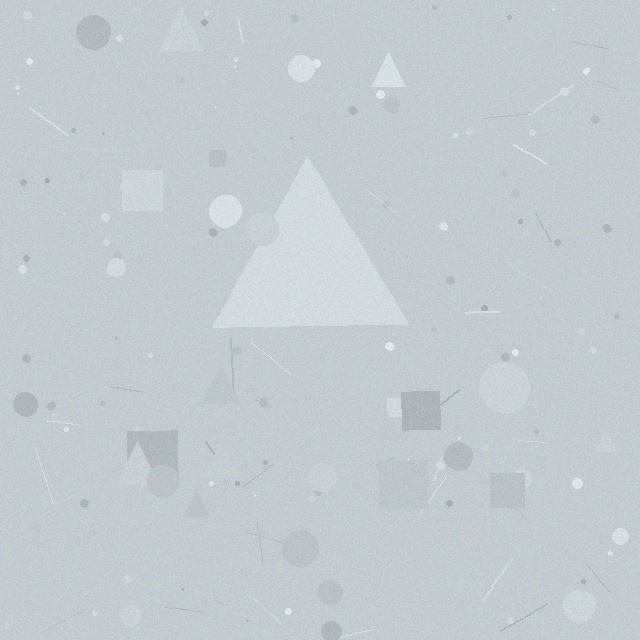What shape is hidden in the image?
A triangle is hidden in the image.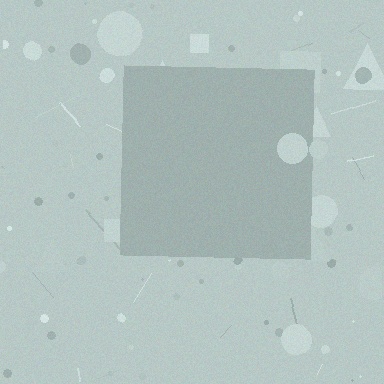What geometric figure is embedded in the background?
A square is embedded in the background.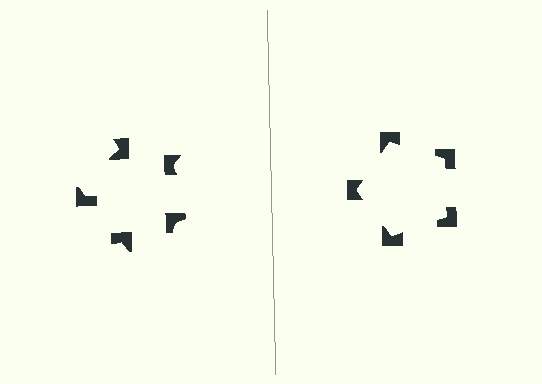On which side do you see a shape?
An illusory pentagon appears on the right side. On the left side the wedge cuts are rotated, so no coherent shape forms.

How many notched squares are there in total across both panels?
10 — 5 on each side.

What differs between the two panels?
The notched squares are positioned identically on both sides; only the wedge orientations differ. On the right they align to a pentagon; on the left they are misaligned.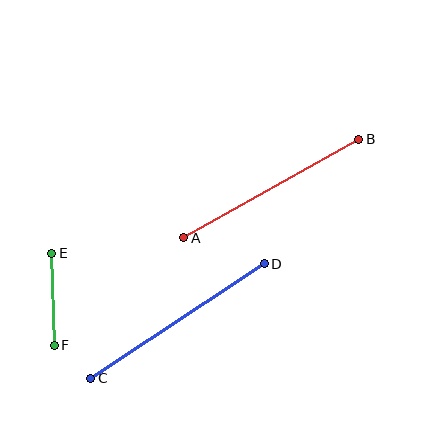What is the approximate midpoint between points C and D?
The midpoint is at approximately (178, 321) pixels.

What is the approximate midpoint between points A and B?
The midpoint is at approximately (271, 189) pixels.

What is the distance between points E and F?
The distance is approximately 92 pixels.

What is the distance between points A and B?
The distance is approximately 201 pixels.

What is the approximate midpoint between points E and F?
The midpoint is at approximately (53, 299) pixels.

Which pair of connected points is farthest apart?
Points C and D are farthest apart.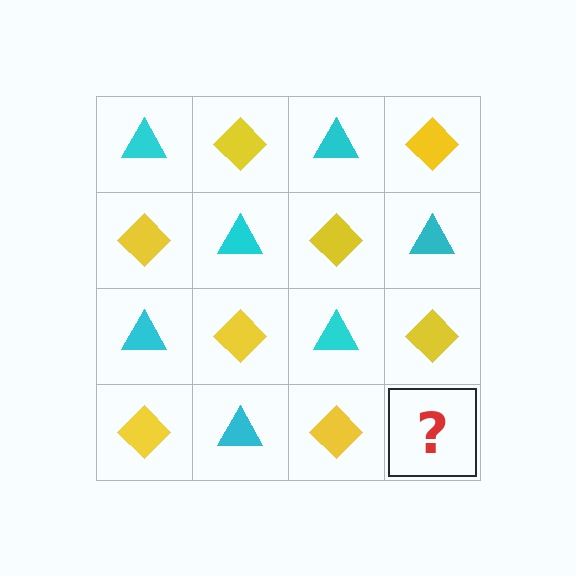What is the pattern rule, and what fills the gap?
The rule is that it alternates cyan triangle and yellow diamond in a checkerboard pattern. The gap should be filled with a cyan triangle.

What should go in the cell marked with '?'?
The missing cell should contain a cyan triangle.